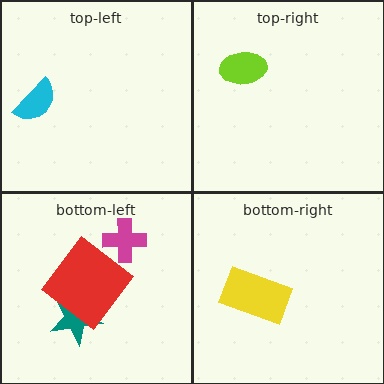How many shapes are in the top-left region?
1.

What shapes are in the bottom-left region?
The magenta cross, the teal star, the red diamond.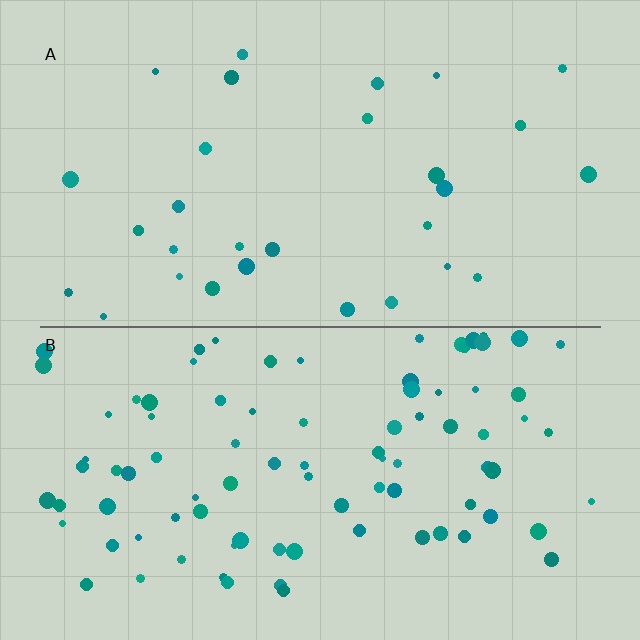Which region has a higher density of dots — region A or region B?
B (the bottom).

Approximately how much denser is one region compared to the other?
Approximately 3.0× — region B over region A.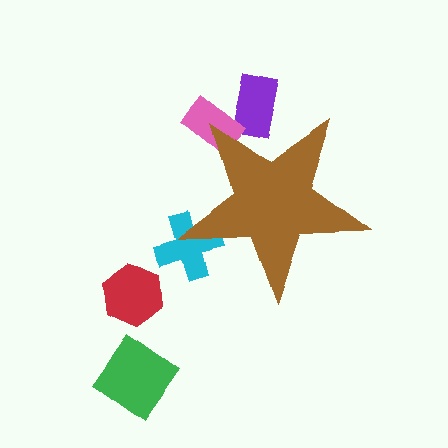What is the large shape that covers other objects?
A brown star.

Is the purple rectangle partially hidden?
Yes, the purple rectangle is partially hidden behind the brown star.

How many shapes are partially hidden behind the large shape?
3 shapes are partially hidden.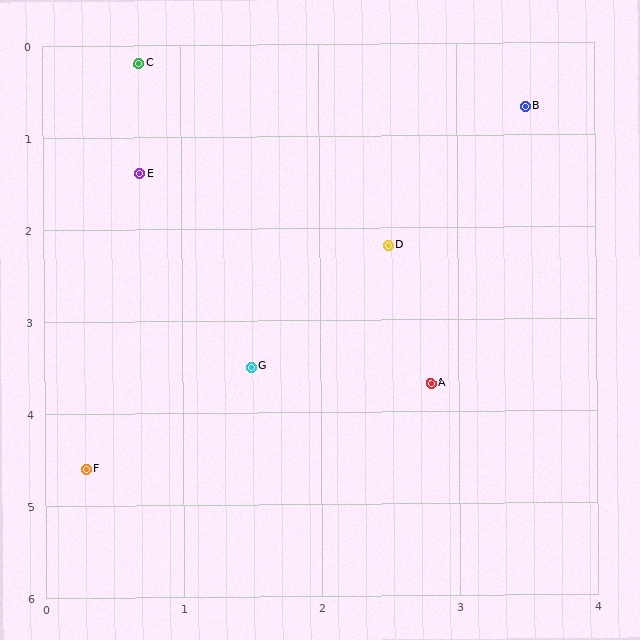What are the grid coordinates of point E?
Point E is at approximately (0.7, 1.4).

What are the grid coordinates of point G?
Point G is at approximately (1.5, 3.5).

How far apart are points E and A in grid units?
Points E and A are about 3.1 grid units apart.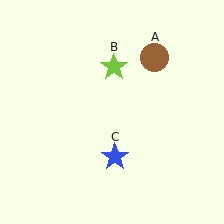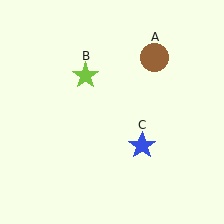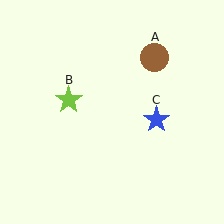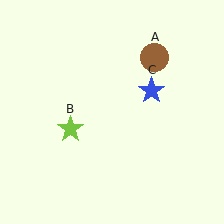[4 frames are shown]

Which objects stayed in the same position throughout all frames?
Brown circle (object A) remained stationary.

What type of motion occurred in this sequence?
The lime star (object B), blue star (object C) rotated counterclockwise around the center of the scene.